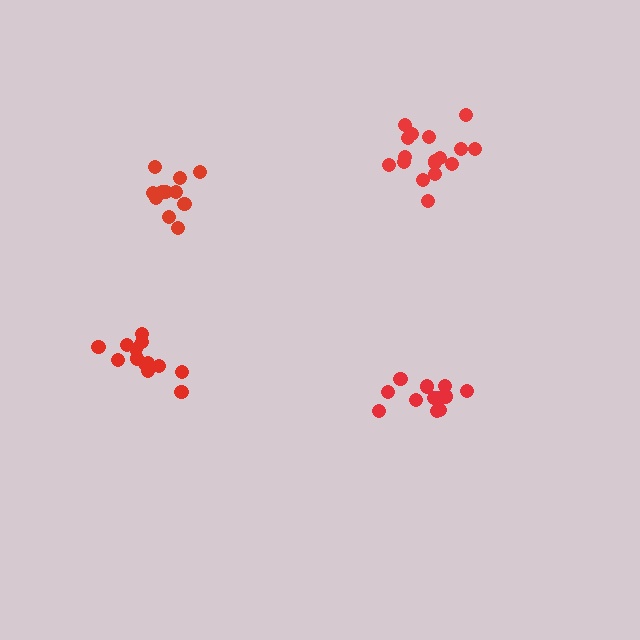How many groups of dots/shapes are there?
There are 4 groups.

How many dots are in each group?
Group 1: 17 dots, Group 2: 14 dots, Group 3: 13 dots, Group 4: 12 dots (56 total).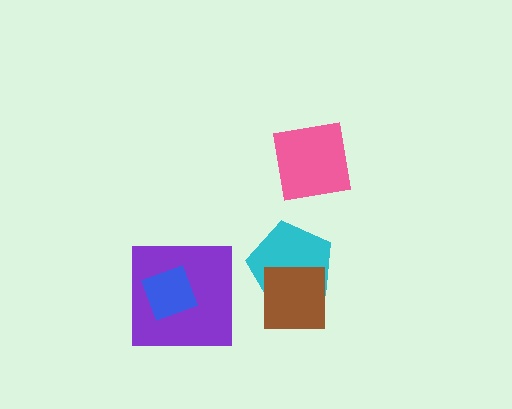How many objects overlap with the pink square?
0 objects overlap with the pink square.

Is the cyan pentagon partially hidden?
Yes, it is partially covered by another shape.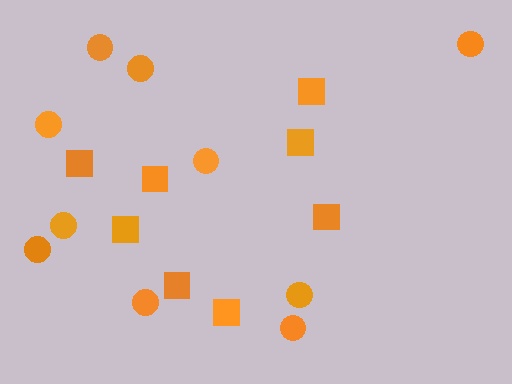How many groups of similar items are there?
There are 2 groups: one group of circles (10) and one group of squares (8).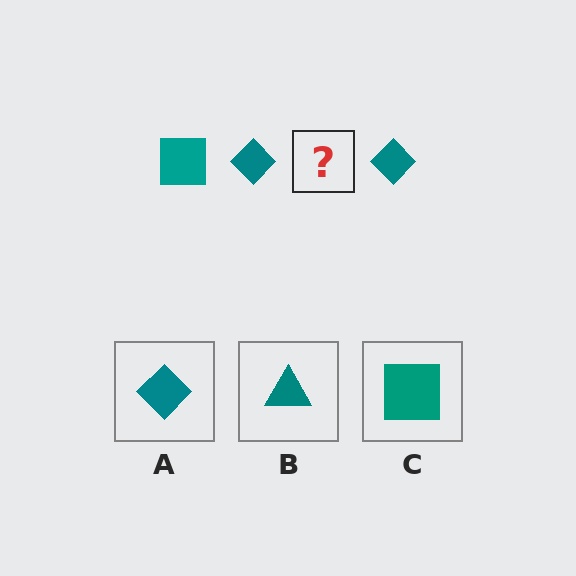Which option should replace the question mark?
Option C.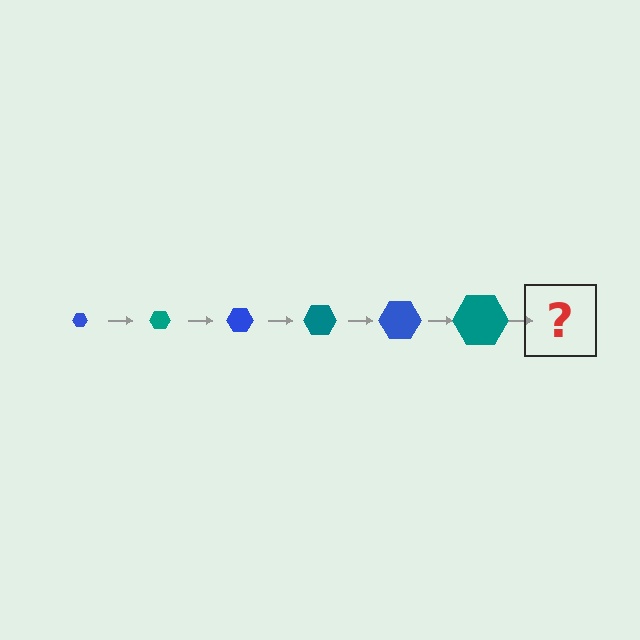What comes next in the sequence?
The next element should be a blue hexagon, larger than the previous one.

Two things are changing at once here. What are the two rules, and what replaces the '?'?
The two rules are that the hexagon grows larger each step and the color cycles through blue and teal. The '?' should be a blue hexagon, larger than the previous one.